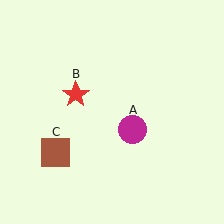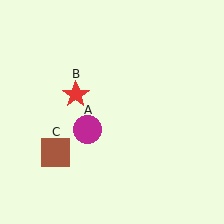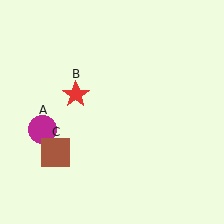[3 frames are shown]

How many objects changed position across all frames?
1 object changed position: magenta circle (object A).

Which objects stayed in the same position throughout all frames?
Red star (object B) and brown square (object C) remained stationary.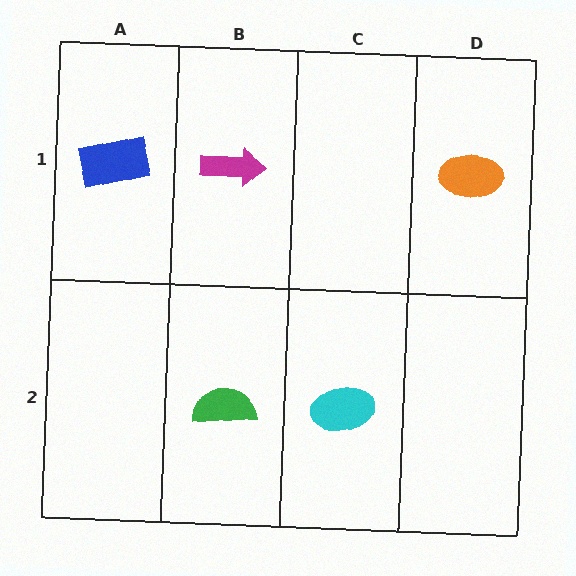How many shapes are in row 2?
2 shapes.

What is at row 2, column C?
A cyan ellipse.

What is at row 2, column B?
A green semicircle.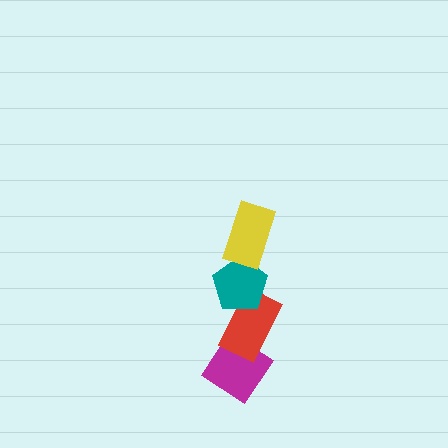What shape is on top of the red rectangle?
The teal pentagon is on top of the red rectangle.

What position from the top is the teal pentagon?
The teal pentagon is 2nd from the top.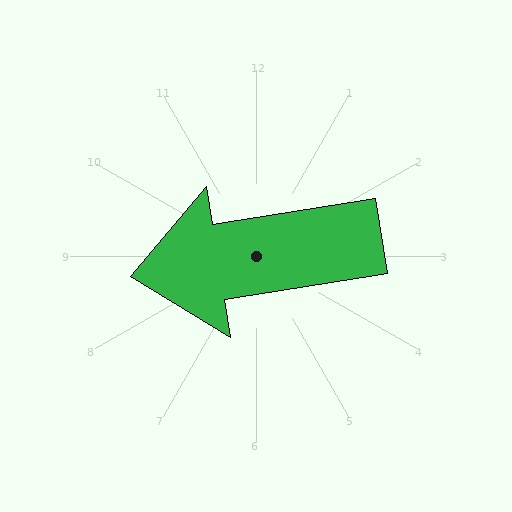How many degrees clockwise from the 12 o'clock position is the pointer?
Approximately 261 degrees.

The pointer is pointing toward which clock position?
Roughly 9 o'clock.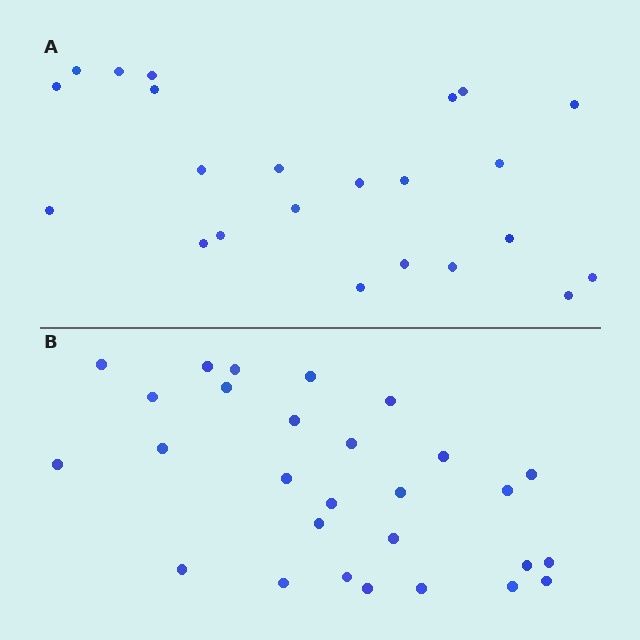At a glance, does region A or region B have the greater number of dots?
Region B (the bottom region) has more dots.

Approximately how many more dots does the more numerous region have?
Region B has about 5 more dots than region A.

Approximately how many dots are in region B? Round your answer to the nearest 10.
About 30 dots. (The exact count is 28, which rounds to 30.)